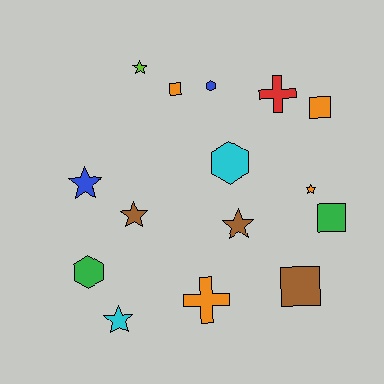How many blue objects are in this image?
There are 2 blue objects.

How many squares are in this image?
There are 4 squares.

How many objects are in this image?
There are 15 objects.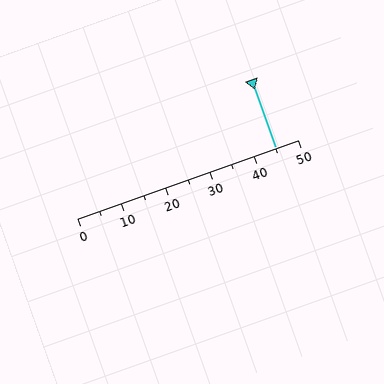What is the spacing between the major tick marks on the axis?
The major ticks are spaced 10 apart.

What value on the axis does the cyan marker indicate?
The marker indicates approximately 45.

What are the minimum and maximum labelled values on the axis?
The axis runs from 0 to 50.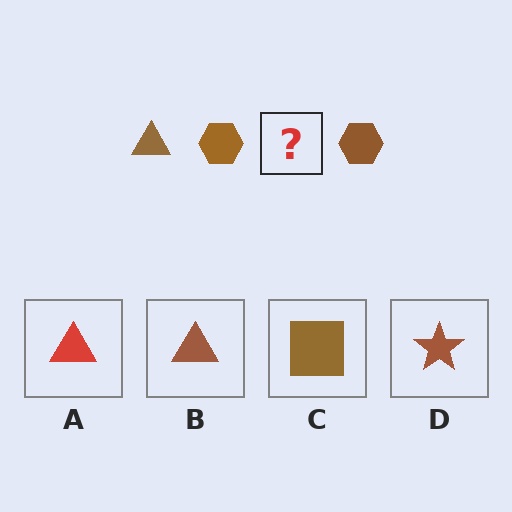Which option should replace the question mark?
Option B.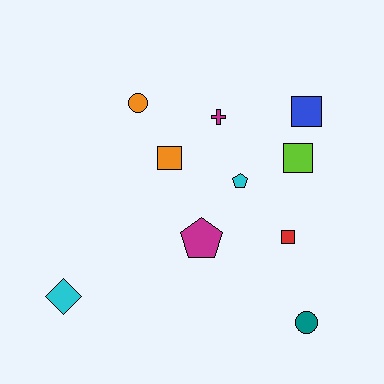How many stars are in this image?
There are no stars.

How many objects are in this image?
There are 10 objects.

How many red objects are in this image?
There is 1 red object.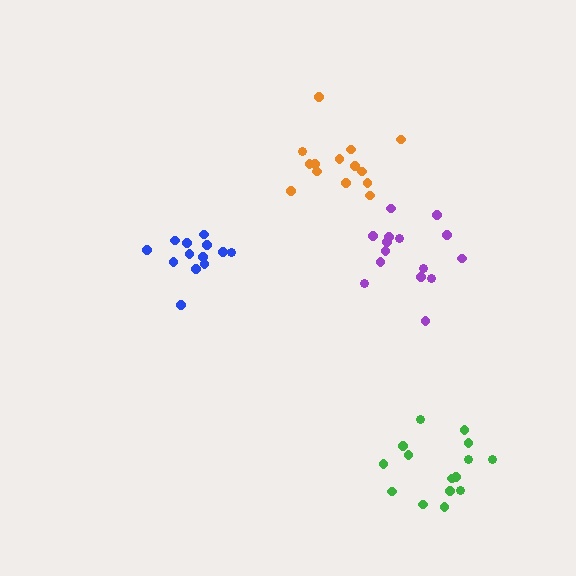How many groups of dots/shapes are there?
There are 4 groups.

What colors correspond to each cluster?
The clusters are colored: orange, green, blue, purple.